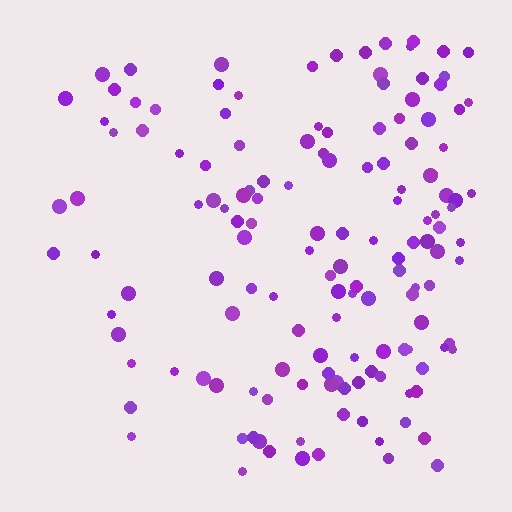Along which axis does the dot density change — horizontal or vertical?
Horizontal.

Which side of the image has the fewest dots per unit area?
The left.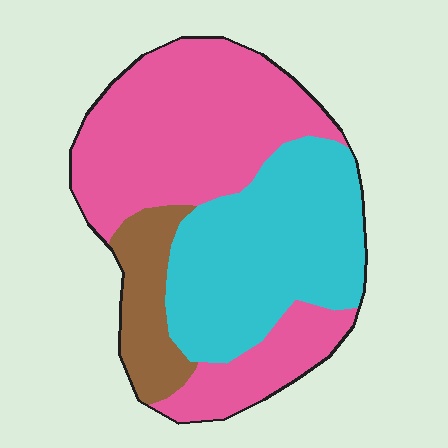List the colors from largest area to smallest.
From largest to smallest: pink, cyan, brown.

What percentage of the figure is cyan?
Cyan covers roughly 35% of the figure.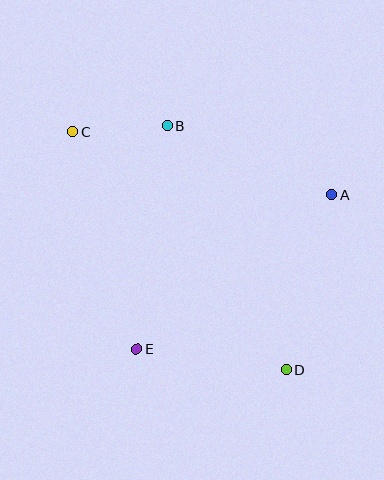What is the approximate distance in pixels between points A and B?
The distance between A and B is approximately 178 pixels.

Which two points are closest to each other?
Points B and C are closest to each other.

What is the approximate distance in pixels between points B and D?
The distance between B and D is approximately 271 pixels.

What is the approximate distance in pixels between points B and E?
The distance between B and E is approximately 226 pixels.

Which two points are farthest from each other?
Points C and D are farthest from each other.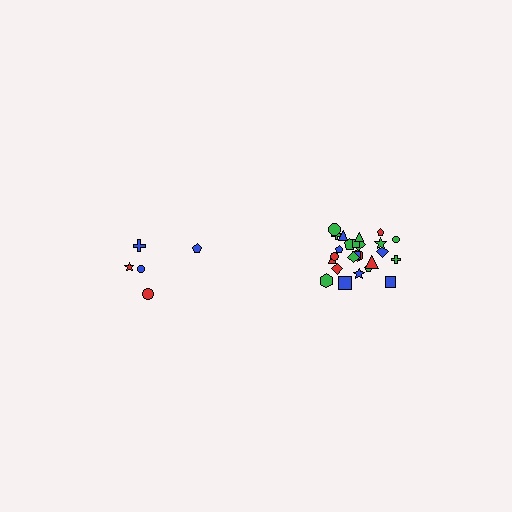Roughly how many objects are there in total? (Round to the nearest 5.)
Roughly 30 objects in total.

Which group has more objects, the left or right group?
The right group.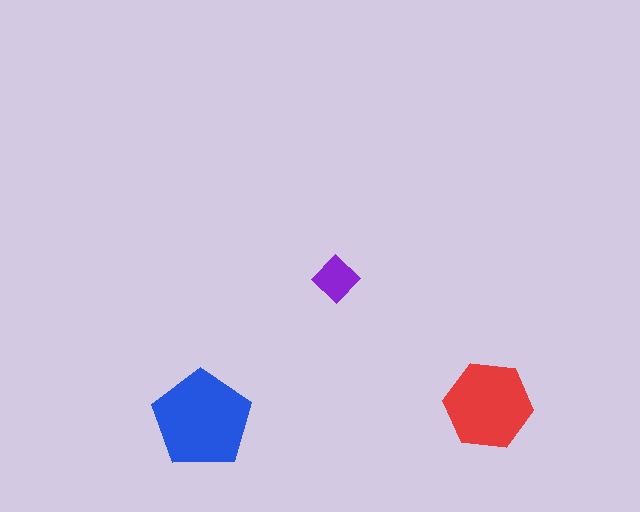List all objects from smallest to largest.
The purple diamond, the red hexagon, the blue pentagon.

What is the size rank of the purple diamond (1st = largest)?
3rd.